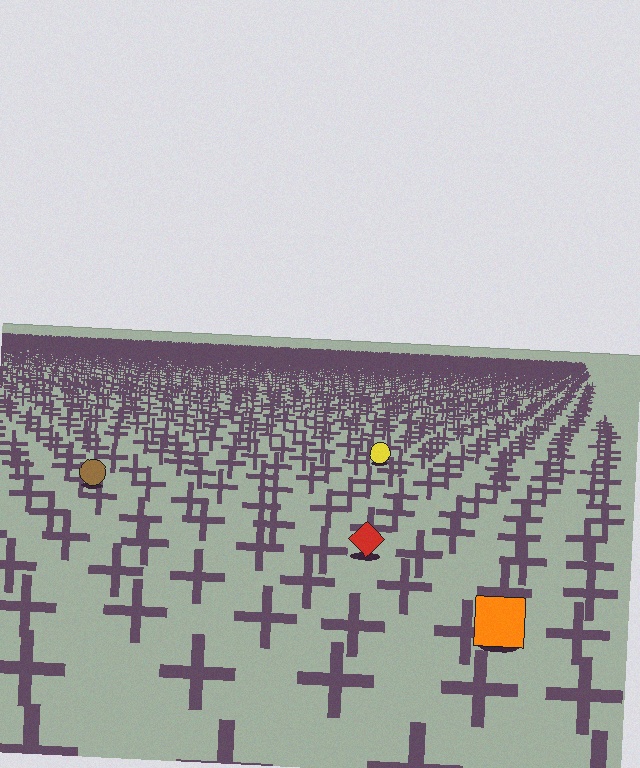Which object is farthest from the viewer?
The yellow circle is farthest from the viewer. It appears smaller and the ground texture around it is denser.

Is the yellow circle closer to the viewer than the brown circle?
No. The brown circle is closer — you can tell from the texture gradient: the ground texture is coarser near it.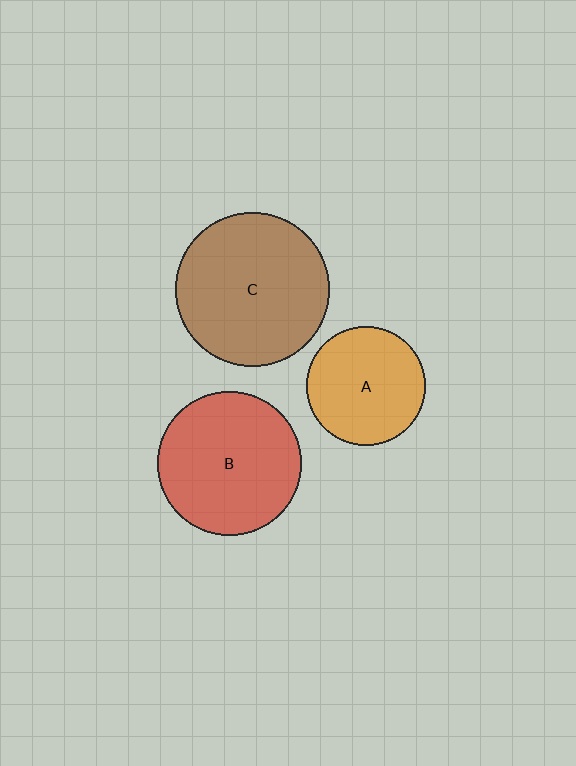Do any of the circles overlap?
No, none of the circles overlap.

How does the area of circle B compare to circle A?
Approximately 1.5 times.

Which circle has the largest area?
Circle C (brown).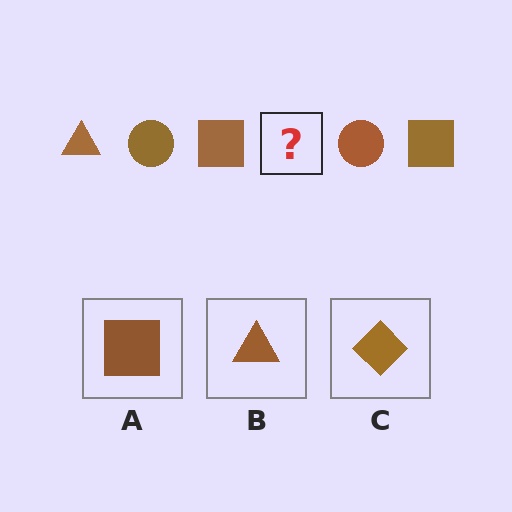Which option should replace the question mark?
Option B.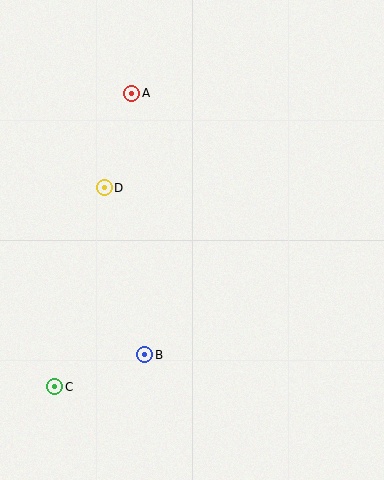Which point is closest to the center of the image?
Point D at (104, 188) is closest to the center.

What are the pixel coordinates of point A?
Point A is at (132, 93).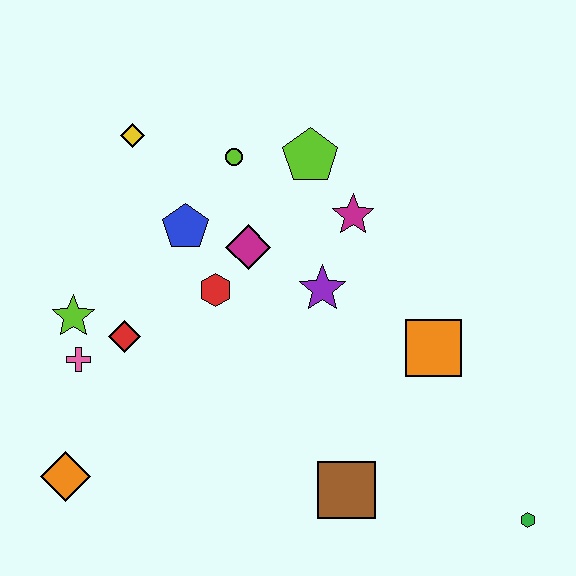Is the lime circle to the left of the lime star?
No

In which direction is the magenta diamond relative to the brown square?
The magenta diamond is above the brown square.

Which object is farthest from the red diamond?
The green hexagon is farthest from the red diamond.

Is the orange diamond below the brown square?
No